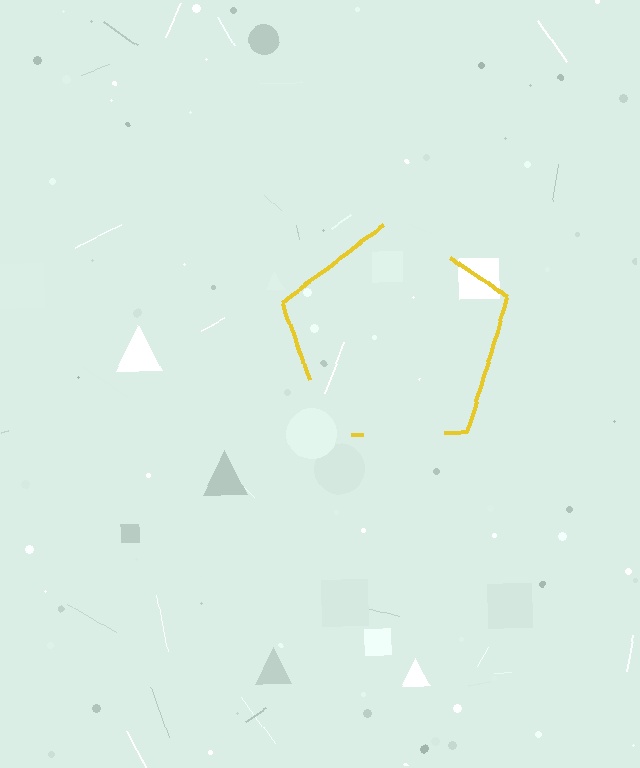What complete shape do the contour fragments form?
The contour fragments form a pentagon.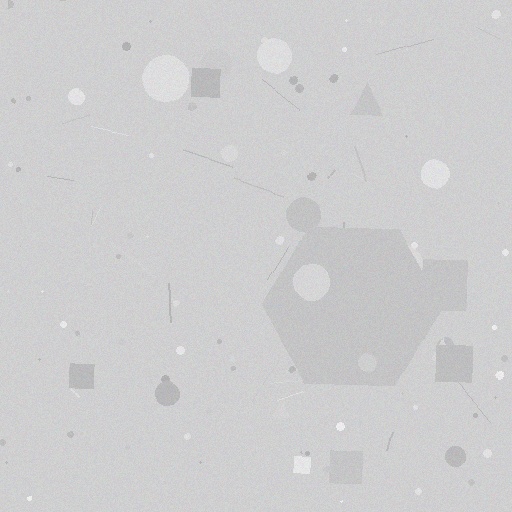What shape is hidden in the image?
A hexagon is hidden in the image.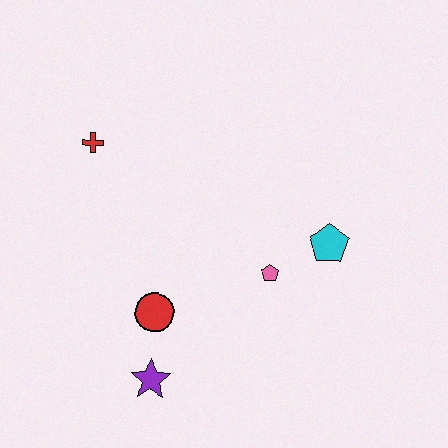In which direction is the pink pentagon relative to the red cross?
The pink pentagon is to the right of the red cross.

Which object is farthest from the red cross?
The cyan pentagon is farthest from the red cross.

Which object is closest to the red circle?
The purple star is closest to the red circle.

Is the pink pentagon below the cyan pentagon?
Yes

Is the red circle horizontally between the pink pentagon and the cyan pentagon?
No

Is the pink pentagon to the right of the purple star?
Yes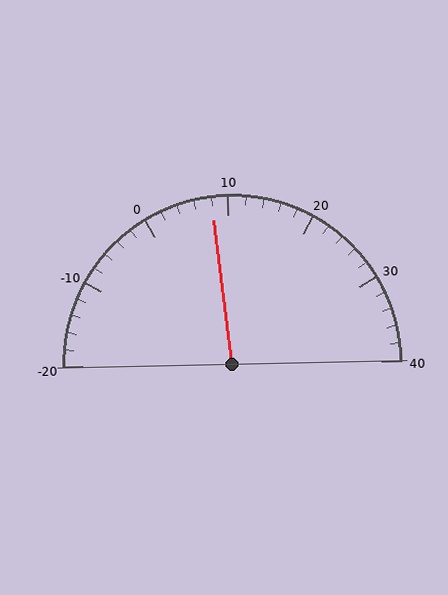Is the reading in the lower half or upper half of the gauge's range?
The reading is in the lower half of the range (-20 to 40).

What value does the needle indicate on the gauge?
The needle indicates approximately 8.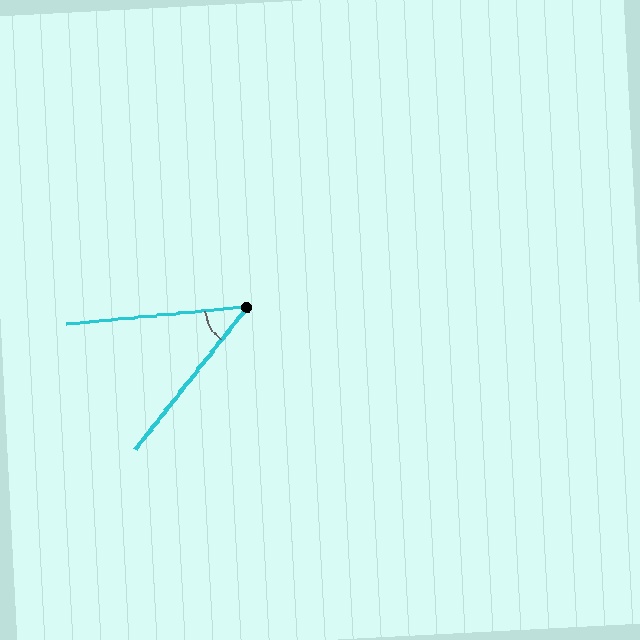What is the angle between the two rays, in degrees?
Approximately 46 degrees.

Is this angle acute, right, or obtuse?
It is acute.